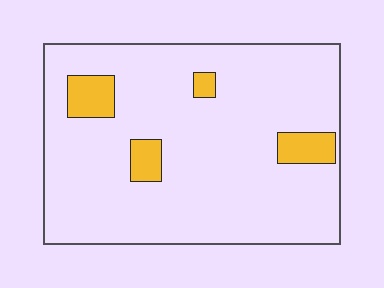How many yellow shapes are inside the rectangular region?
4.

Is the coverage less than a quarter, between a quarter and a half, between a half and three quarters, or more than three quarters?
Less than a quarter.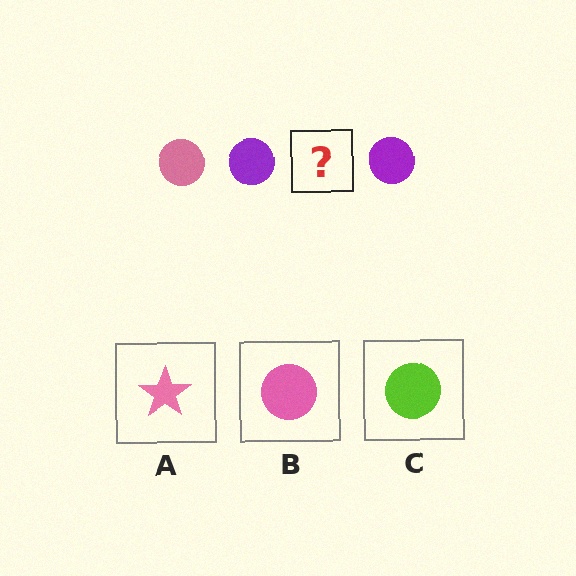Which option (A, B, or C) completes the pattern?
B.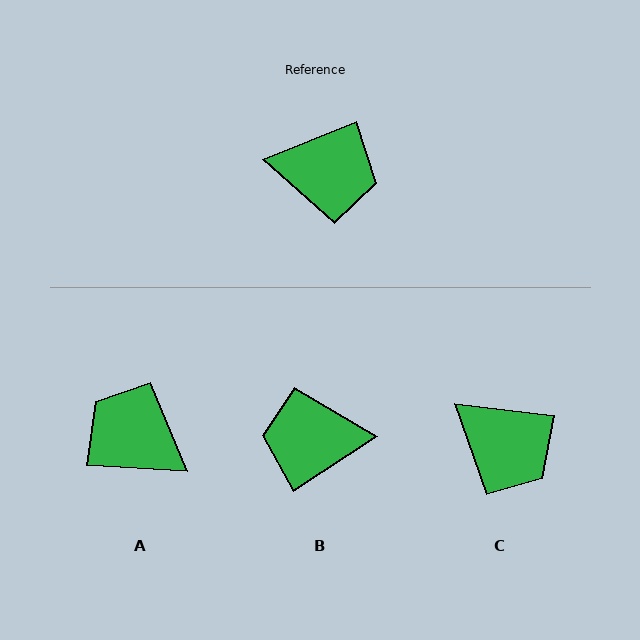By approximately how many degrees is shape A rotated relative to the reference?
Approximately 155 degrees counter-clockwise.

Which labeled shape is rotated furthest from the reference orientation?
B, about 169 degrees away.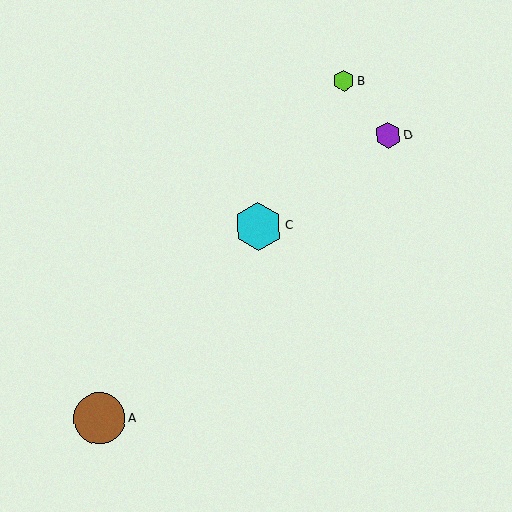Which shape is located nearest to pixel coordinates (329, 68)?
The lime hexagon (labeled B) at (344, 81) is nearest to that location.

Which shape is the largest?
The brown circle (labeled A) is the largest.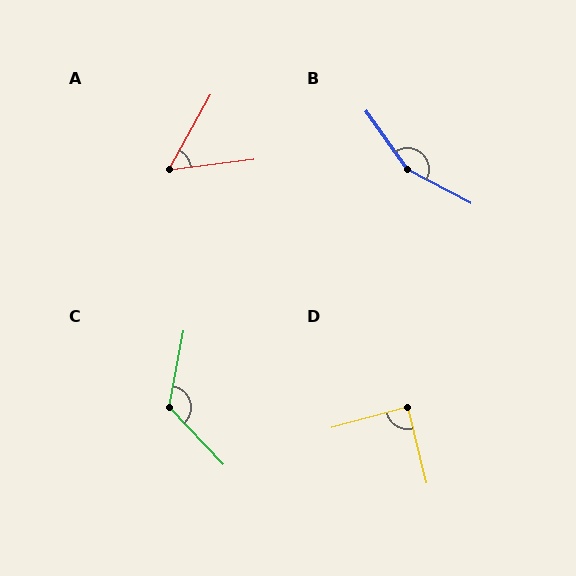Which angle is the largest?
B, at approximately 154 degrees.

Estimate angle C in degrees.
Approximately 126 degrees.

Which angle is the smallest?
A, at approximately 54 degrees.